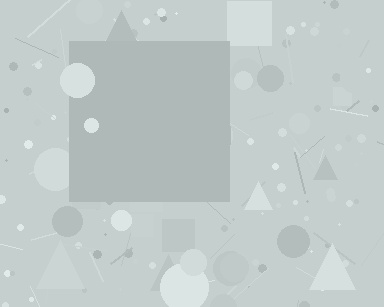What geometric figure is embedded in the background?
A square is embedded in the background.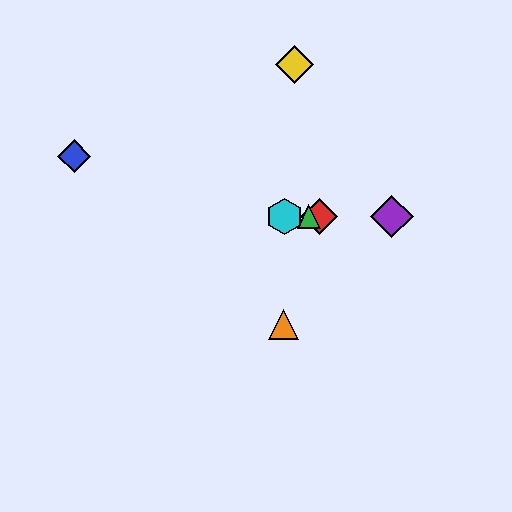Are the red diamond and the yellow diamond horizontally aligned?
No, the red diamond is at y≈217 and the yellow diamond is at y≈65.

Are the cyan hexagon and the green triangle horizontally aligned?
Yes, both are at y≈217.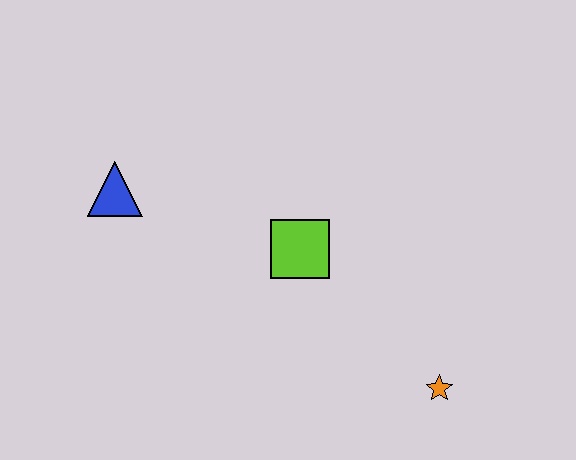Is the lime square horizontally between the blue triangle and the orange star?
Yes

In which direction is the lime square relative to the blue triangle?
The lime square is to the right of the blue triangle.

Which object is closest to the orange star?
The lime square is closest to the orange star.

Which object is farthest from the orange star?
The blue triangle is farthest from the orange star.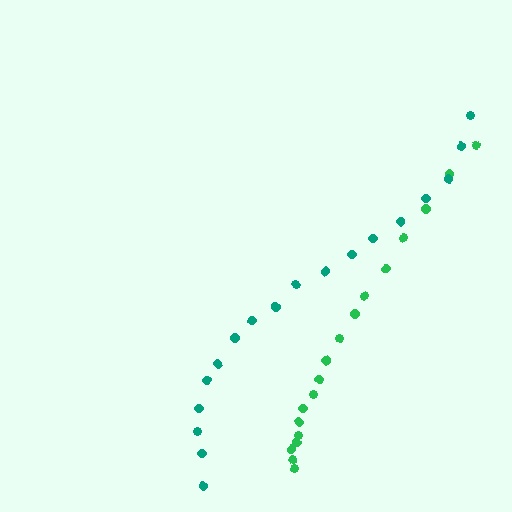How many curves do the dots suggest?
There are 2 distinct paths.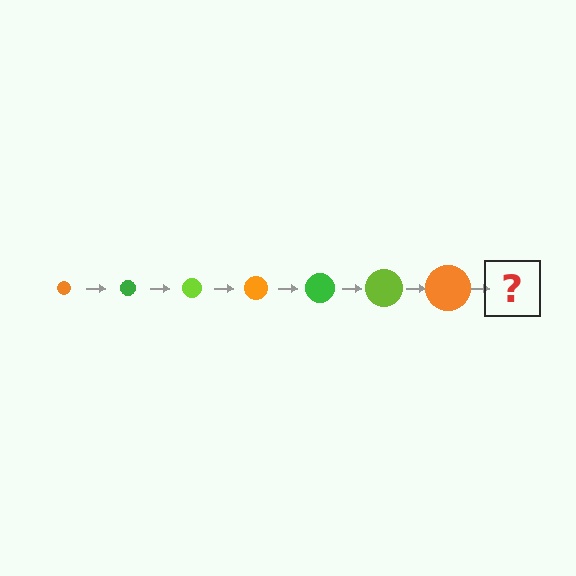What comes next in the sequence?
The next element should be a green circle, larger than the previous one.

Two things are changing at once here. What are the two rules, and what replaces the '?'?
The two rules are that the circle grows larger each step and the color cycles through orange, green, and lime. The '?' should be a green circle, larger than the previous one.